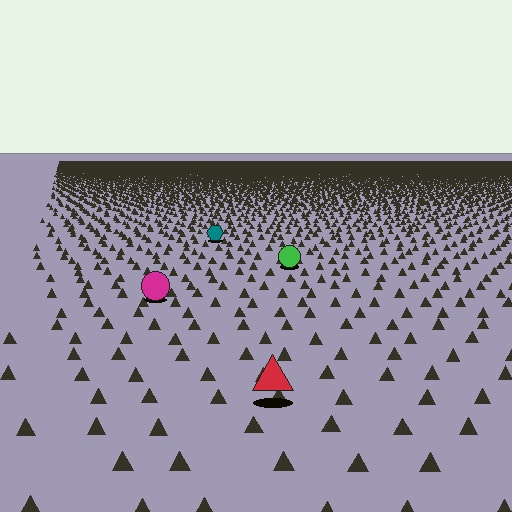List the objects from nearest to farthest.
From nearest to farthest: the red triangle, the magenta circle, the green circle, the teal hexagon.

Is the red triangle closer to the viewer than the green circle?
Yes. The red triangle is closer — you can tell from the texture gradient: the ground texture is coarser near it.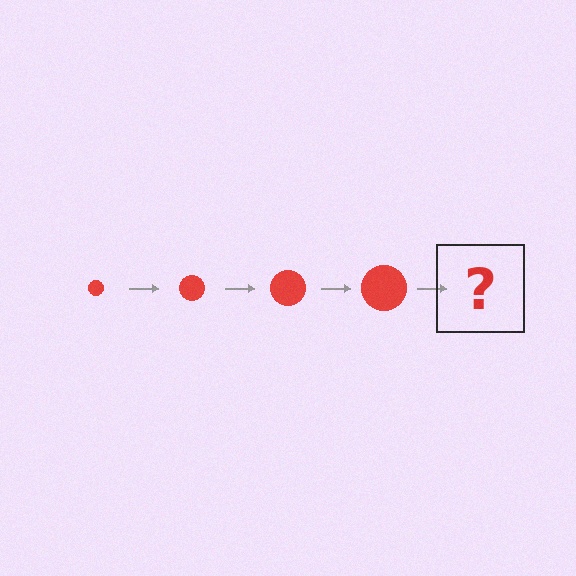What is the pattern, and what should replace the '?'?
The pattern is that the circle gets progressively larger each step. The '?' should be a red circle, larger than the previous one.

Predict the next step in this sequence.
The next step is a red circle, larger than the previous one.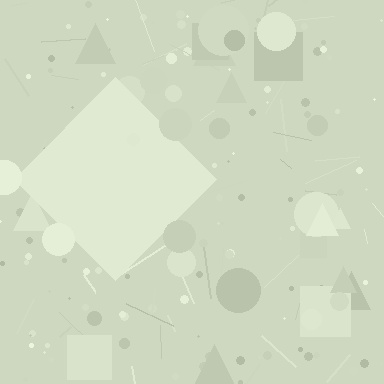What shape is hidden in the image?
A diamond is hidden in the image.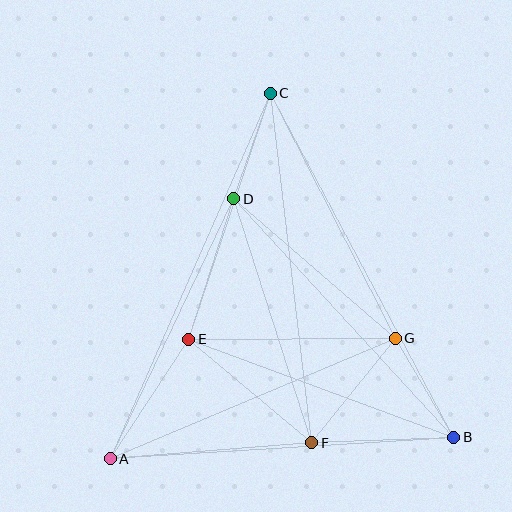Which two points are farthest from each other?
Points A and C are farthest from each other.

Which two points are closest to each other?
Points C and D are closest to each other.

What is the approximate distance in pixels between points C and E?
The distance between C and E is approximately 259 pixels.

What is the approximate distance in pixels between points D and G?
The distance between D and G is approximately 214 pixels.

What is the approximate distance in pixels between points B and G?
The distance between B and G is approximately 115 pixels.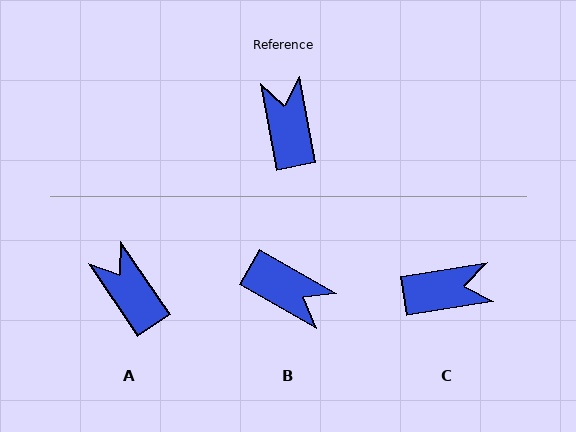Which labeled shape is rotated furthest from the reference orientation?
B, about 131 degrees away.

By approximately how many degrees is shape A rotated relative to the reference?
Approximately 24 degrees counter-clockwise.